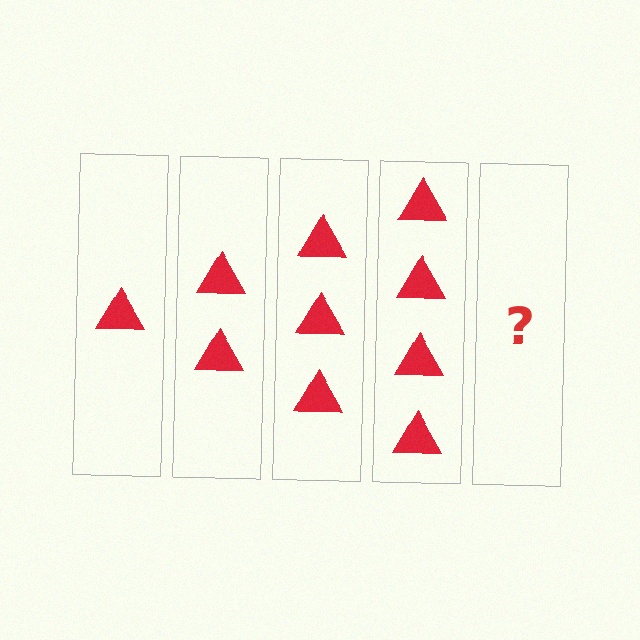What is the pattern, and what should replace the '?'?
The pattern is that each step adds one more triangle. The '?' should be 5 triangles.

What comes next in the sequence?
The next element should be 5 triangles.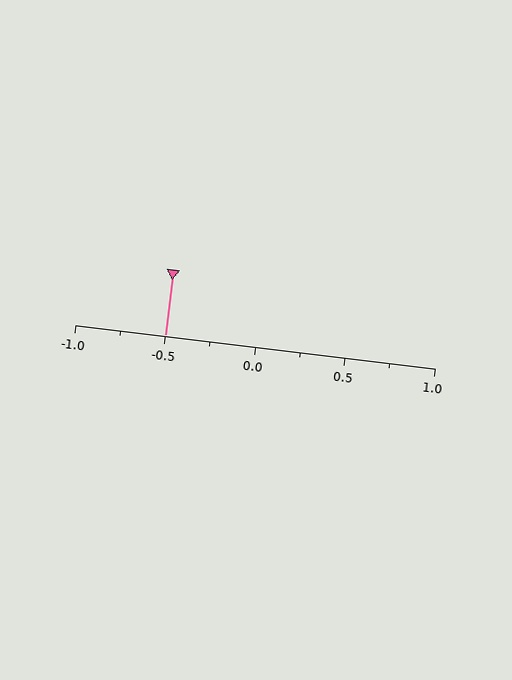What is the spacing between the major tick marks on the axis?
The major ticks are spaced 0.5 apart.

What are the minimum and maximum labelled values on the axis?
The axis runs from -1.0 to 1.0.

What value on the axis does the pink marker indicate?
The marker indicates approximately -0.5.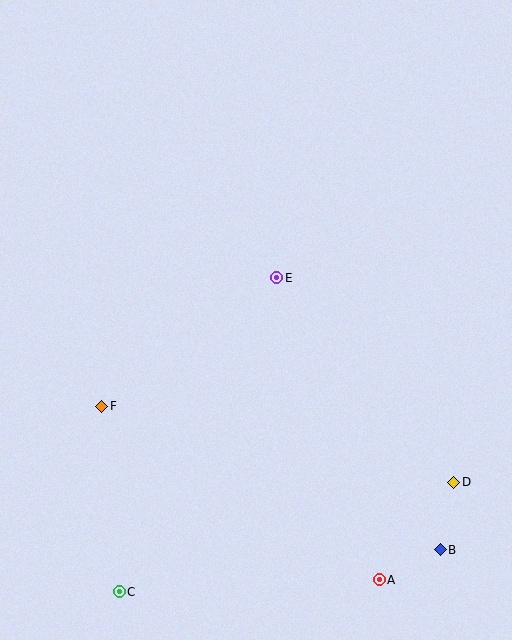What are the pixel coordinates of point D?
Point D is at (454, 482).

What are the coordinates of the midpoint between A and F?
The midpoint between A and F is at (240, 493).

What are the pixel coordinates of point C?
Point C is at (119, 592).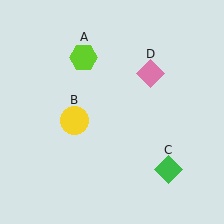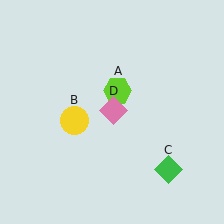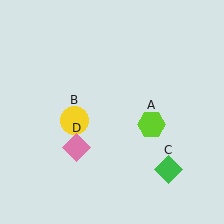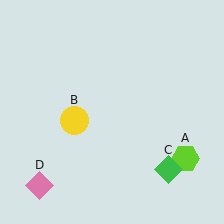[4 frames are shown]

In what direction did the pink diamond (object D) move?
The pink diamond (object D) moved down and to the left.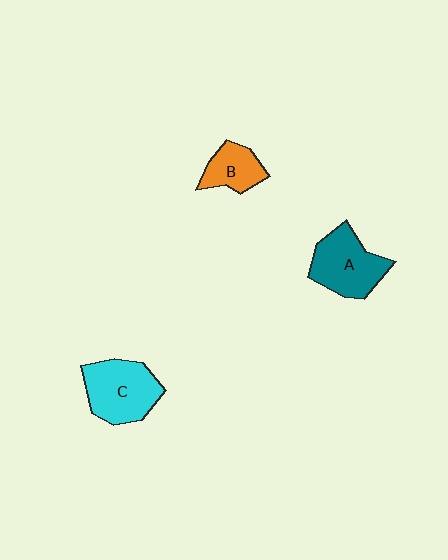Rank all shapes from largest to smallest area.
From largest to smallest: C (cyan), A (teal), B (orange).